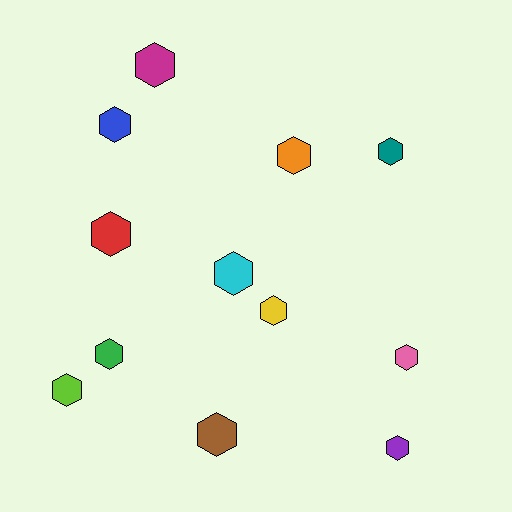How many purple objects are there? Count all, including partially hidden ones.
There is 1 purple object.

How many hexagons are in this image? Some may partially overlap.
There are 12 hexagons.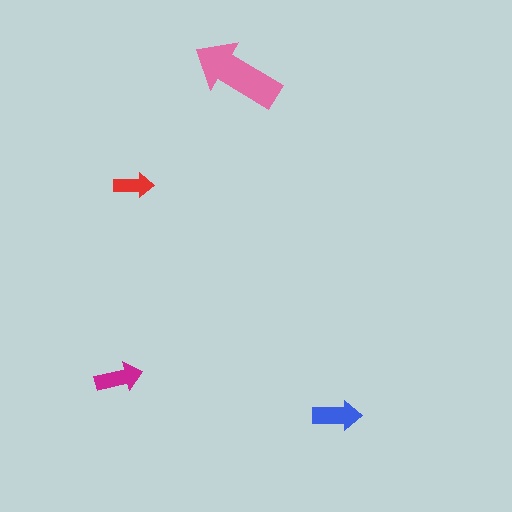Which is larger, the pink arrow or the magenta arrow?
The pink one.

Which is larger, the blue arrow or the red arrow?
The blue one.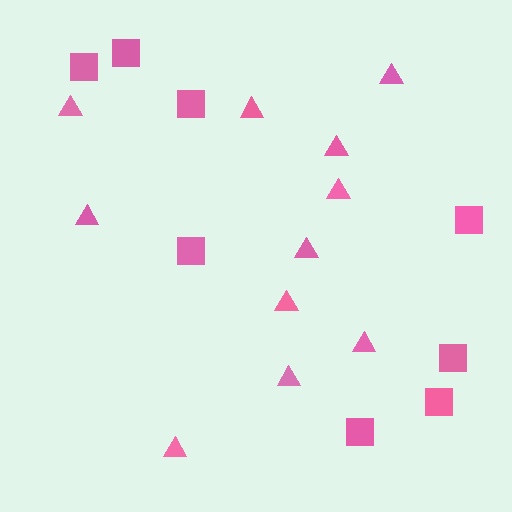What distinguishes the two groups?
There are 2 groups: one group of triangles (11) and one group of squares (8).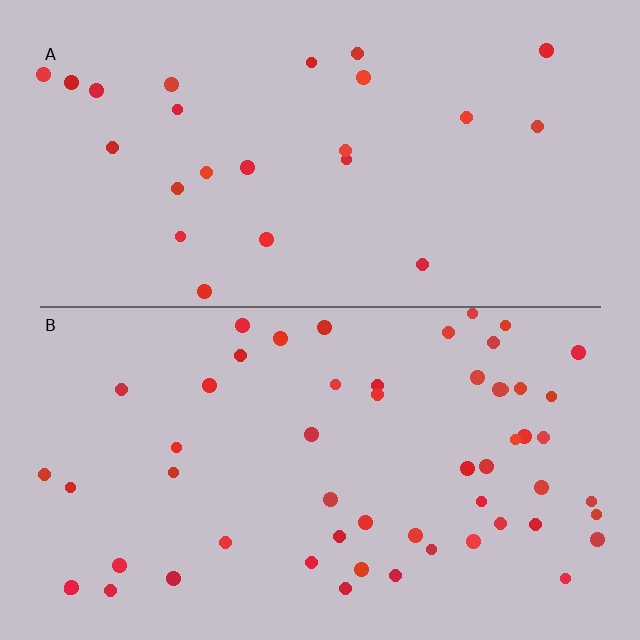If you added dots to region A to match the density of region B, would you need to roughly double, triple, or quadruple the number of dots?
Approximately double.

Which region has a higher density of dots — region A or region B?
B (the bottom).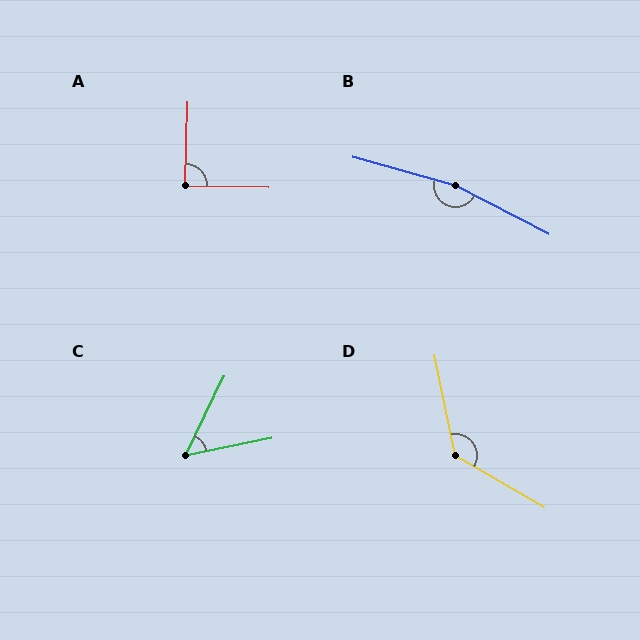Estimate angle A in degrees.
Approximately 89 degrees.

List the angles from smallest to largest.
C (53°), A (89°), D (132°), B (168°).